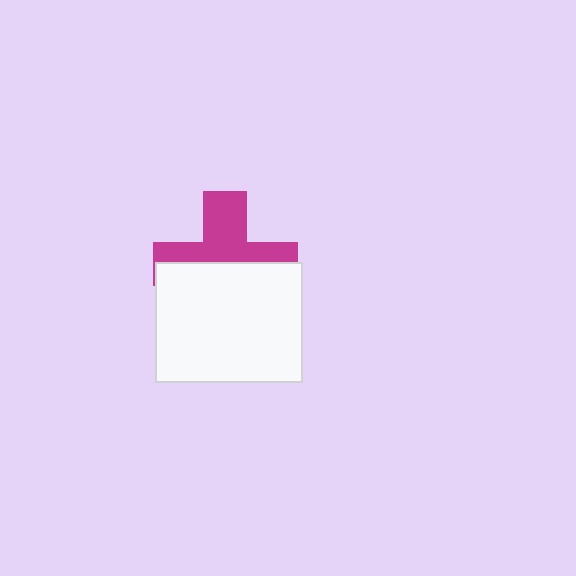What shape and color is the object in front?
The object in front is a white rectangle.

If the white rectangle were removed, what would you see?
You would see the complete magenta cross.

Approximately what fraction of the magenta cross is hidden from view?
Roughly 52% of the magenta cross is hidden behind the white rectangle.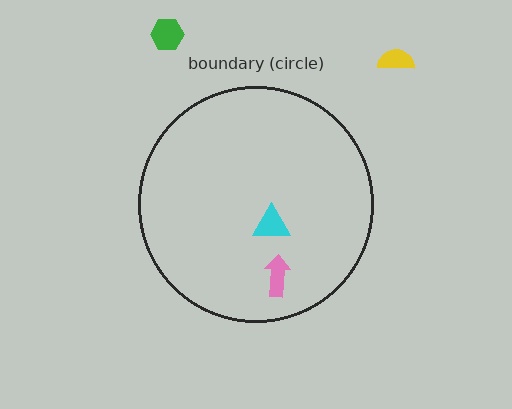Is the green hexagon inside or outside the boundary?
Outside.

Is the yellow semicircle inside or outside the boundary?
Outside.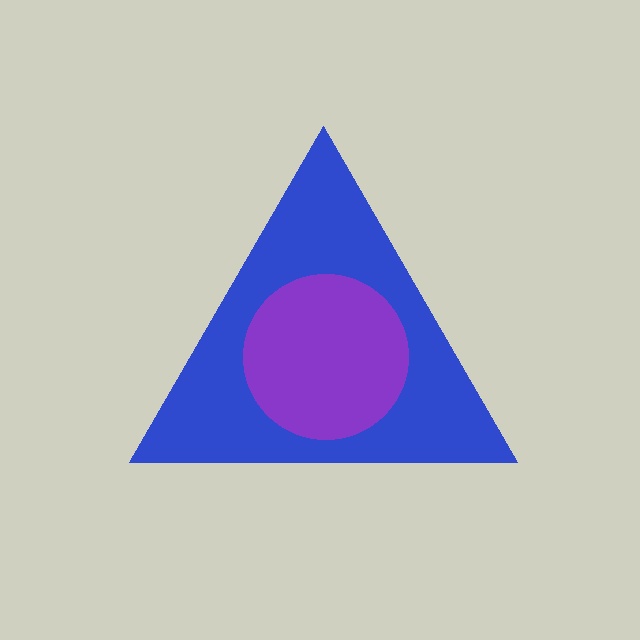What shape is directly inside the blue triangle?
The purple circle.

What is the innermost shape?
The purple circle.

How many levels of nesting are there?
2.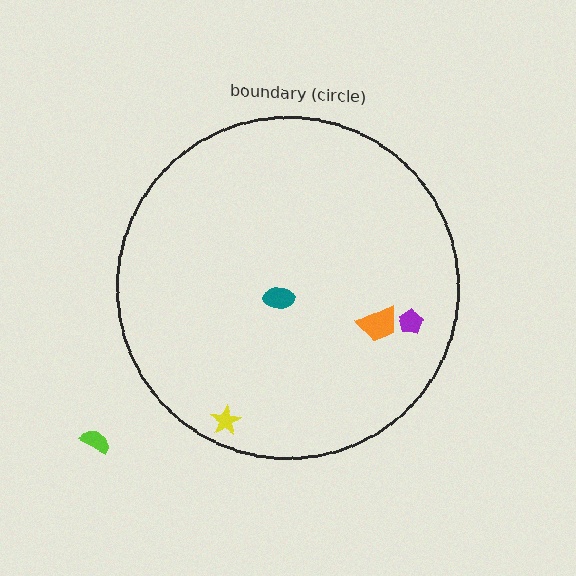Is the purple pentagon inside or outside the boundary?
Inside.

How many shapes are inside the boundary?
4 inside, 1 outside.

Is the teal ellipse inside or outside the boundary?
Inside.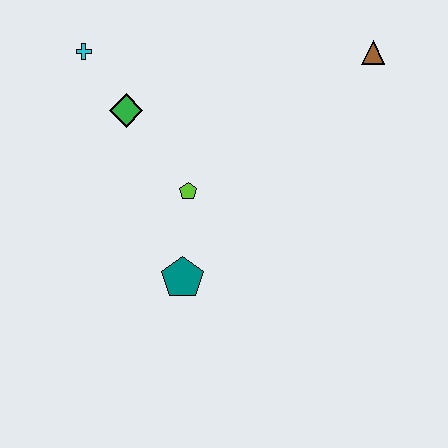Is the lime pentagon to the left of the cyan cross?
No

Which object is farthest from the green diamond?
The brown triangle is farthest from the green diamond.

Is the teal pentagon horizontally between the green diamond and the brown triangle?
Yes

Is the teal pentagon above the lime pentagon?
No